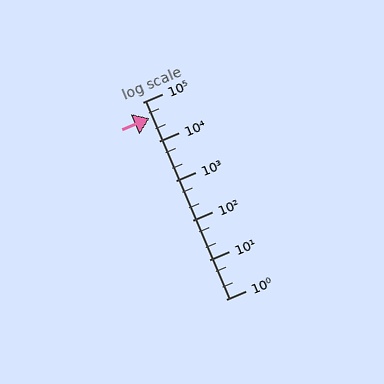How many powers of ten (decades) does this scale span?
The scale spans 5 decades, from 1 to 100000.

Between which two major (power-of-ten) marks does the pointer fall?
The pointer is between 10000 and 100000.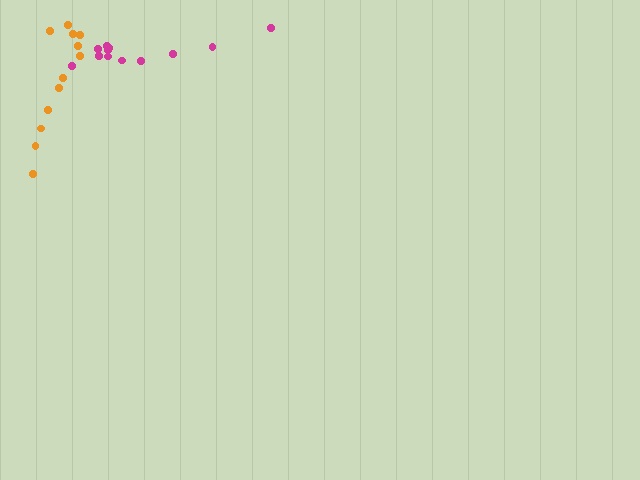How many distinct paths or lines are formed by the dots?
There are 2 distinct paths.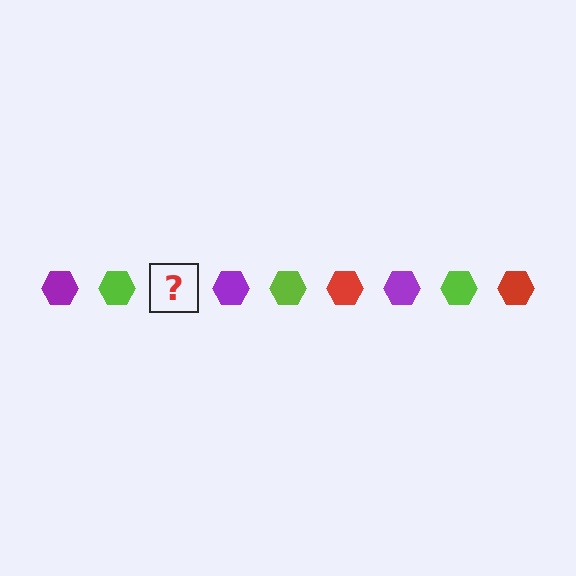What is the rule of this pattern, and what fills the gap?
The rule is that the pattern cycles through purple, lime, red hexagons. The gap should be filled with a red hexagon.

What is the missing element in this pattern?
The missing element is a red hexagon.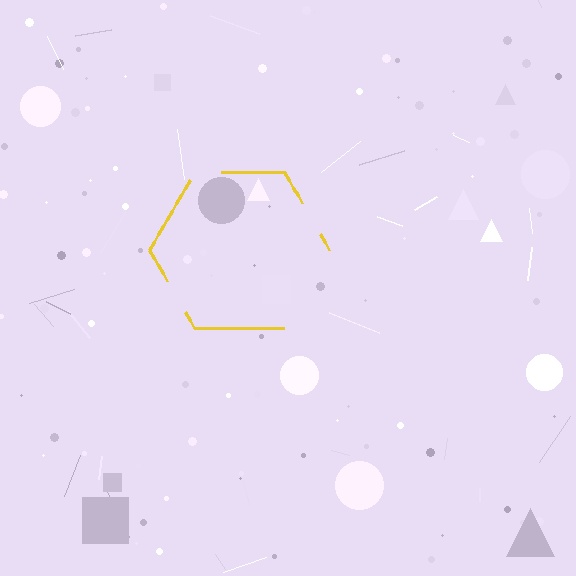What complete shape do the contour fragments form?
The contour fragments form a hexagon.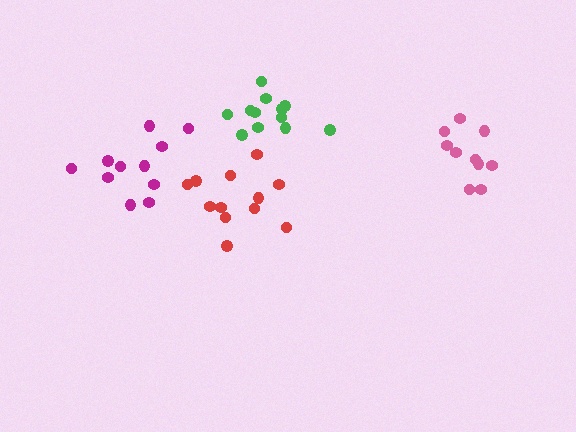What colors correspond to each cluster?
The clusters are colored: magenta, red, green, pink.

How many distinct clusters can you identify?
There are 4 distinct clusters.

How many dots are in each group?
Group 1: 11 dots, Group 2: 12 dots, Group 3: 12 dots, Group 4: 10 dots (45 total).